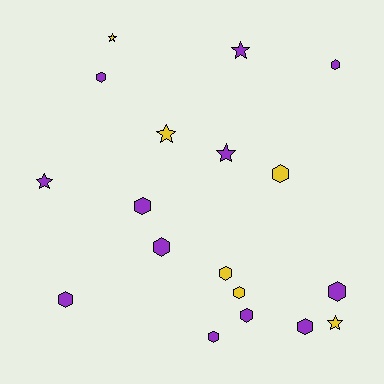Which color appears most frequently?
Purple, with 12 objects.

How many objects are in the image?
There are 18 objects.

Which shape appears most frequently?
Hexagon, with 12 objects.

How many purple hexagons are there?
There are 9 purple hexagons.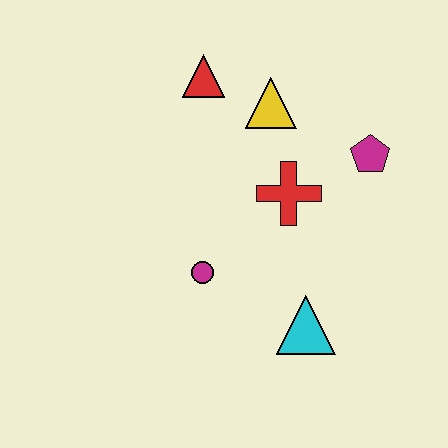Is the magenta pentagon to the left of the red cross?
No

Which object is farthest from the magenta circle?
The magenta pentagon is farthest from the magenta circle.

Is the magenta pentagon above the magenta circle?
Yes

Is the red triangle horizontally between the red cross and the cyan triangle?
No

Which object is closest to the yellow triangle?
The red triangle is closest to the yellow triangle.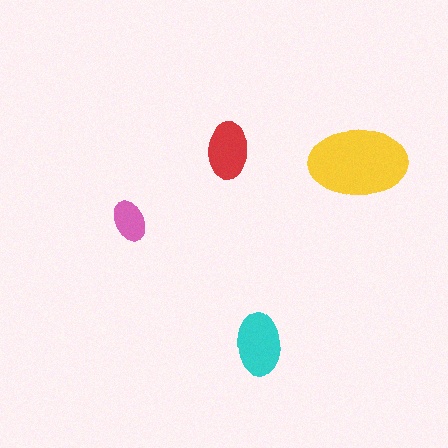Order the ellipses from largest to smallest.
the yellow one, the cyan one, the red one, the pink one.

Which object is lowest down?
The cyan ellipse is bottommost.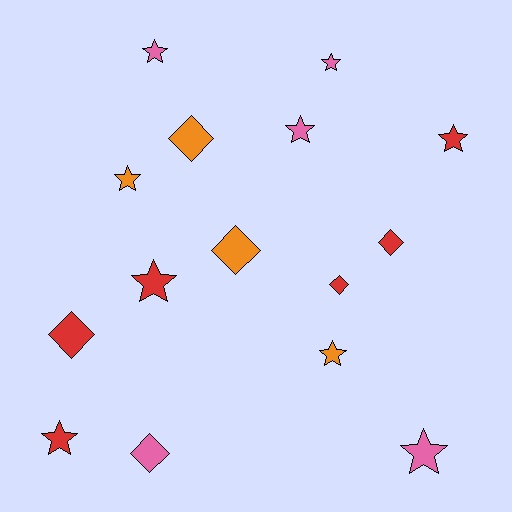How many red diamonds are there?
There are 3 red diamonds.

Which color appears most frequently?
Red, with 6 objects.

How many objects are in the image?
There are 15 objects.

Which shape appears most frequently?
Star, with 9 objects.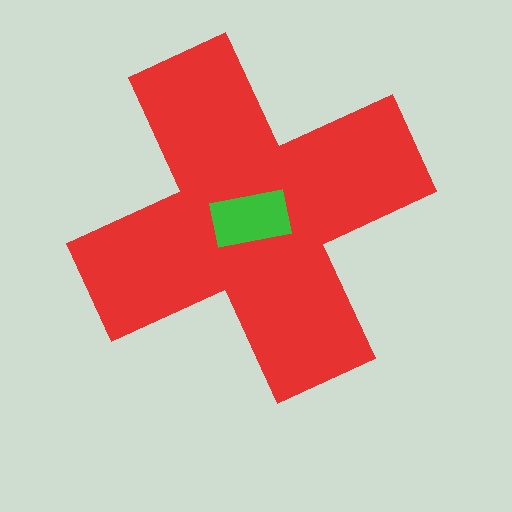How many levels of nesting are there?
2.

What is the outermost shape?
The red cross.